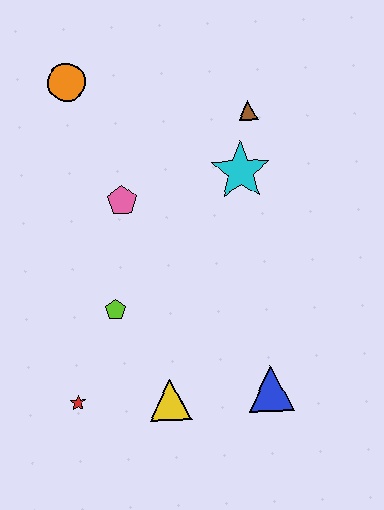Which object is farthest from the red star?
The brown triangle is farthest from the red star.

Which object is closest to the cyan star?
The brown triangle is closest to the cyan star.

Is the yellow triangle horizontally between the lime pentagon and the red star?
No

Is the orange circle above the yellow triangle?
Yes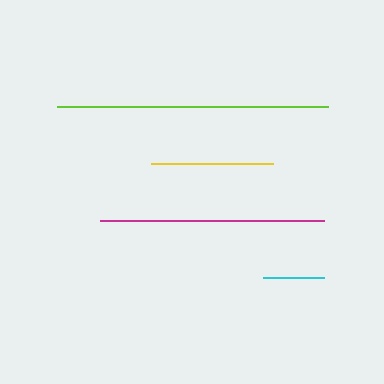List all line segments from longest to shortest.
From longest to shortest: lime, magenta, yellow, cyan.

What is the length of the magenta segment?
The magenta segment is approximately 224 pixels long.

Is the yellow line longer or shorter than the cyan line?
The yellow line is longer than the cyan line.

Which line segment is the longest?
The lime line is the longest at approximately 271 pixels.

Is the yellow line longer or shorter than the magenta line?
The magenta line is longer than the yellow line.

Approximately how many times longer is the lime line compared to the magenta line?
The lime line is approximately 1.2 times the length of the magenta line.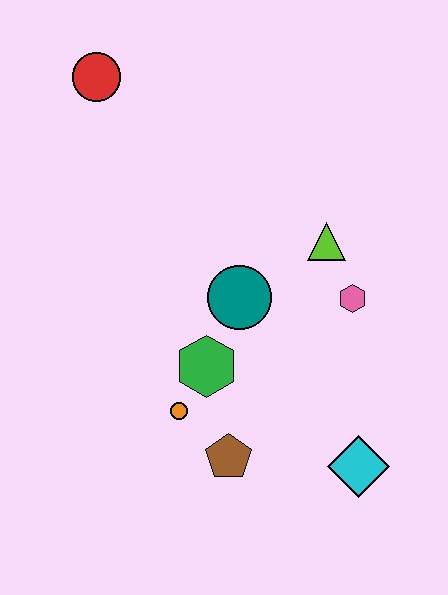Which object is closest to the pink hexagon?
The lime triangle is closest to the pink hexagon.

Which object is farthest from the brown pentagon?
The red circle is farthest from the brown pentagon.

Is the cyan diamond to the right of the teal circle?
Yes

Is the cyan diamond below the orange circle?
Yes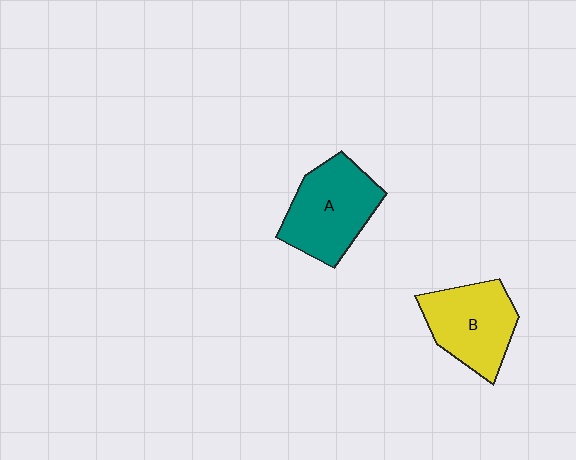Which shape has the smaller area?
Shape B (yellow).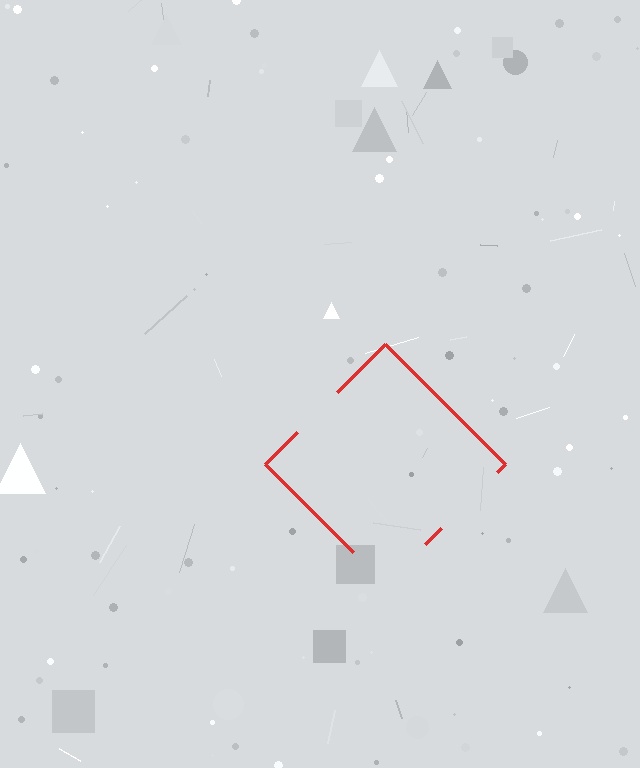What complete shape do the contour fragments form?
The contour fragments form a diamond.